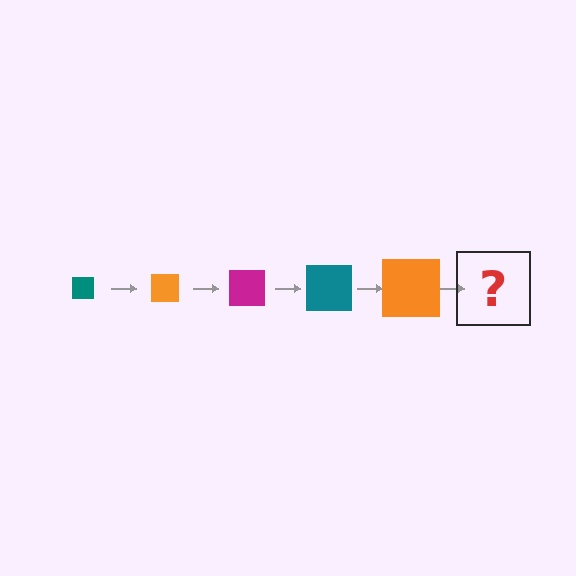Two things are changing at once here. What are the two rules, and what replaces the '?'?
The two rules are that the square grows larger each step and the color cycles through teal, orange, and magenta. The '?' should be a magenta square, larger than the previous one.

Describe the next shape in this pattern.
It should be a magenta square, larger than the previous one.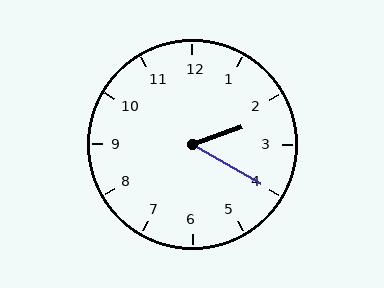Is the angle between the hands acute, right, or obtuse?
It is acute.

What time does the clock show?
2:20.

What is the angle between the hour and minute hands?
Approximately 50 degrees.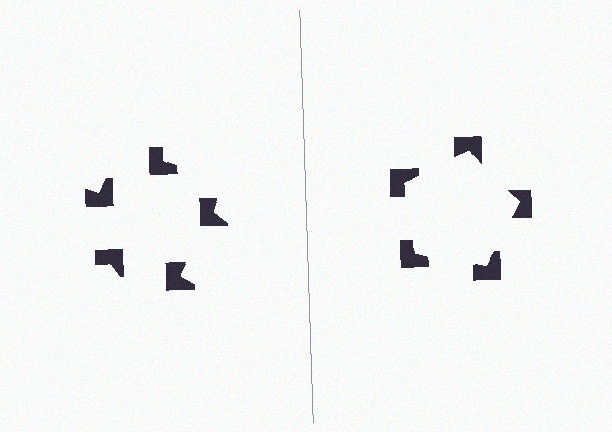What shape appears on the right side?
An illusory pentagon.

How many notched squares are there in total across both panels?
10 — 5 on each side.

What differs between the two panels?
The notched squares are positioned identically on both sides; only the wedge orientations differ. On the right they align to a pentagon; on the left they are misaligned.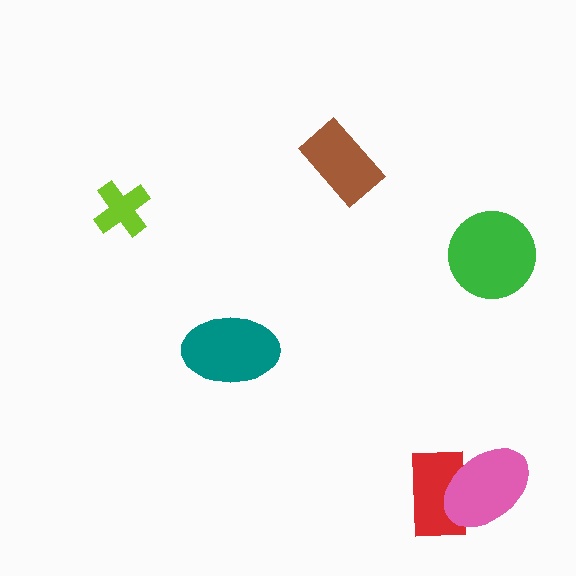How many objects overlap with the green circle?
0 objects overlap with the green circle.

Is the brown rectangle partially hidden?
No, no other shape covers it.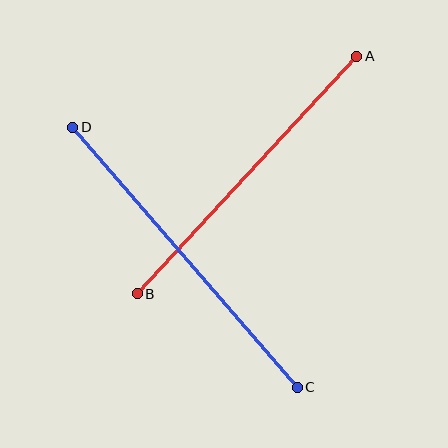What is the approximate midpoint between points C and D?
The midpoint is at approximately (185, 257) pixels.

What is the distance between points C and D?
The distance is approximately 343 pixels.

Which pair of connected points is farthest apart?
Points C and D are farthest apart.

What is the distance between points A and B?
The distance is approximately 323 pixels.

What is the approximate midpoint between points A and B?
The midpoint is at approximately (247, 175) pixels.